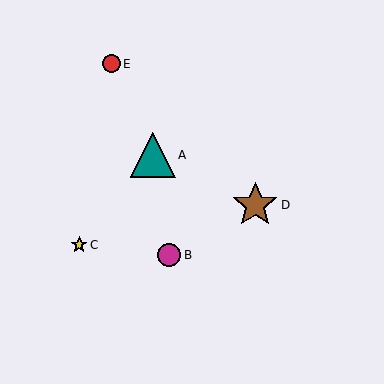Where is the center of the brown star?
The center of the brown star is at (255, 205).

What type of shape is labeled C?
Shape C is a yellow star.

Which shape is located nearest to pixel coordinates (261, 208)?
The brown star (labeled D) at (255, 205) is nearest to that location.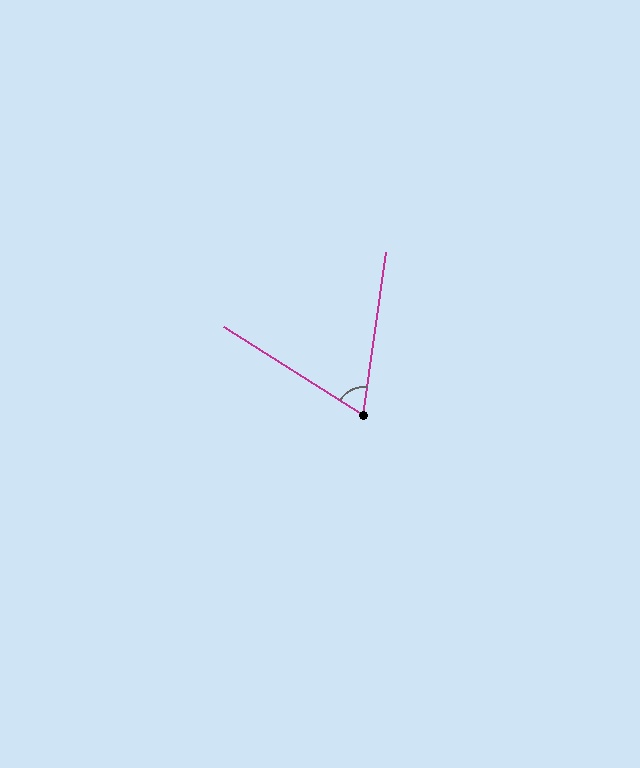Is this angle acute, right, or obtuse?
It is acute.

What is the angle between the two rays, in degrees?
Approximately 66 degrees.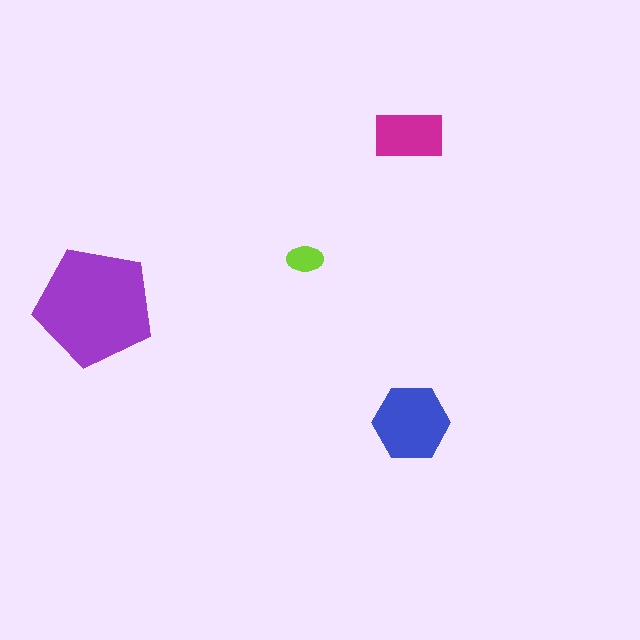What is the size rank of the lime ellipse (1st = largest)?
4th.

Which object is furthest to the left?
The purple pentagon is leftmost.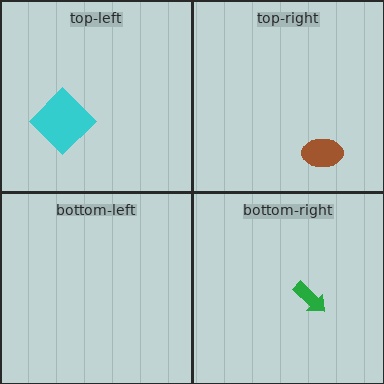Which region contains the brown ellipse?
The top-right region.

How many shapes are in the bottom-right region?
1.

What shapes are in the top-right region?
The brown ellipse.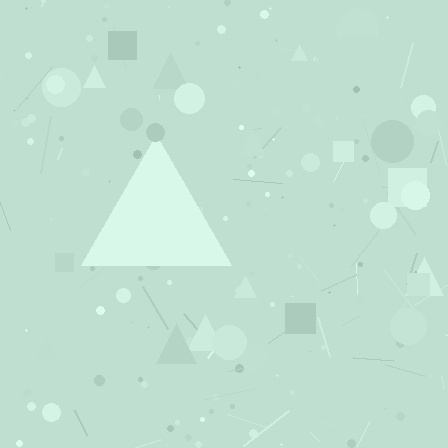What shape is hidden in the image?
A triangle is hidden in the image.